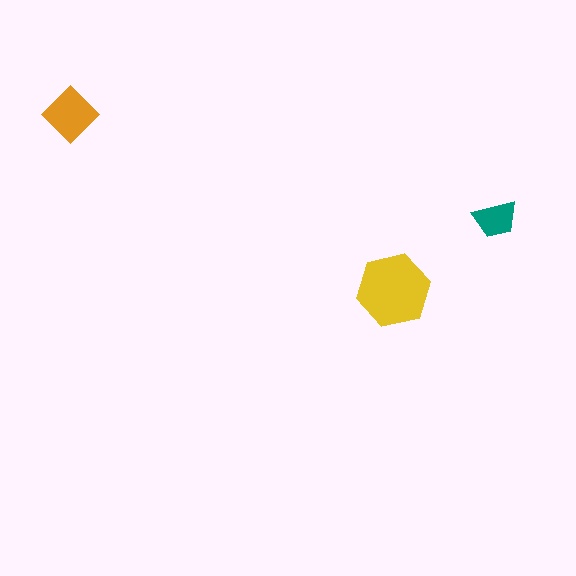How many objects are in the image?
There are 3 objects in the image.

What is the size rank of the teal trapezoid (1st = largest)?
3rd.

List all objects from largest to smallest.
The yellow hexagon, the orange diamond, the teal trapezoid.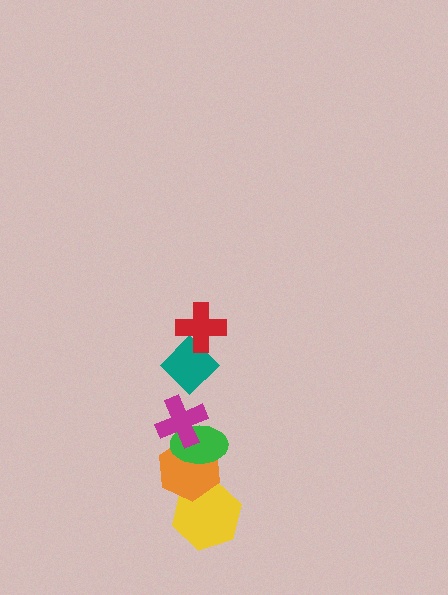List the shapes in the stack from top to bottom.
From top to bottom: the red cross, the teal diamond, the magenta cross, the green ellipse, the orange hexagon, the yellow hexagon.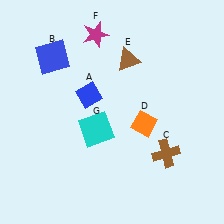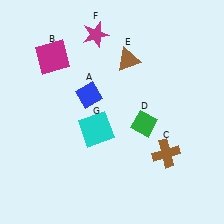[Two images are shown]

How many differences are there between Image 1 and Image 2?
There are 2 differences between the two images.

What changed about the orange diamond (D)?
In Image 1, D is orange. In Image 2, it changed to green.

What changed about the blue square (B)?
In Image 1, B is blue. In Image 2, it changed to magenta.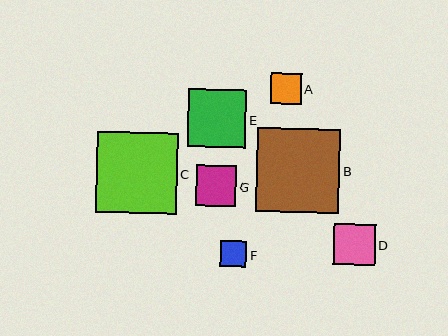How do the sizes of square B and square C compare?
Square B and square C are approximately the same size.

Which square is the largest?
Square B is the largest with a size of approximately 84 pixels.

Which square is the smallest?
Square F is the smallest with a size of approximately 26 pixels.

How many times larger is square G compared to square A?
Square G is approximately 1.3 times the size of square A.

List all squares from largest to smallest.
From largest to smallest: B, C, E, D, G, A, F.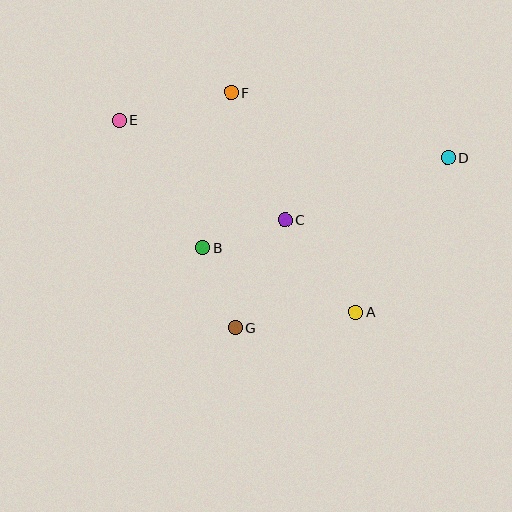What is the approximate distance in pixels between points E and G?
The distance between E and G is approximately 237 pixels.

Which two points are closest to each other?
Points B and G are closest to each other.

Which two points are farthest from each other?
Points D and E are farthest from each other.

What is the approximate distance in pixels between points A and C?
The distance between A and C is approximately 116 pixels.